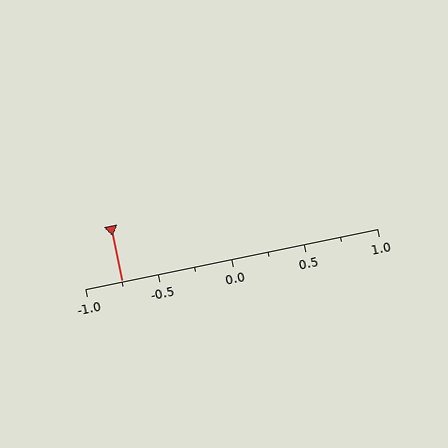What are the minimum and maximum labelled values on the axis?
The axis runs from -1.0 to 1.0.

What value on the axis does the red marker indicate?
The marker indicates approximately -0.75.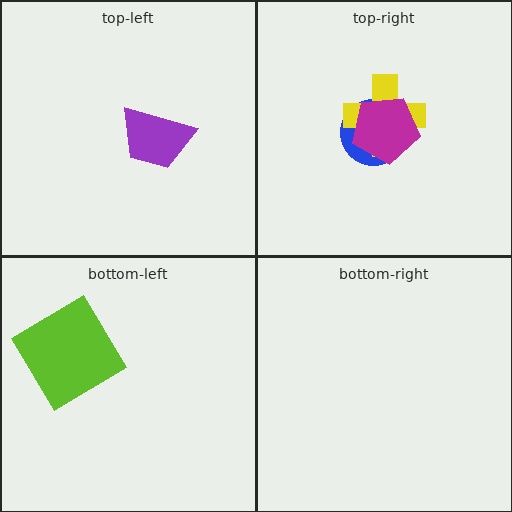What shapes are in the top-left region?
The purple trapezoid.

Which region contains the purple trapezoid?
The top-left region.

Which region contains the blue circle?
The top-right region.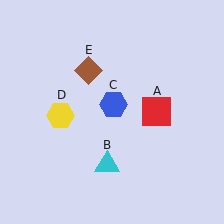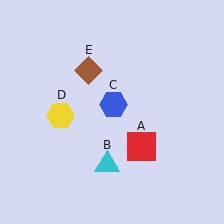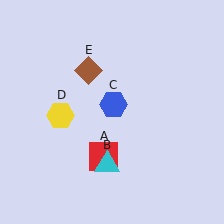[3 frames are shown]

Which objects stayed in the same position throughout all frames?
Cyan triangle (object B) and blue hexagon (object C) and yellow hexagon (object D) and brown diamond (object E) remained stationary.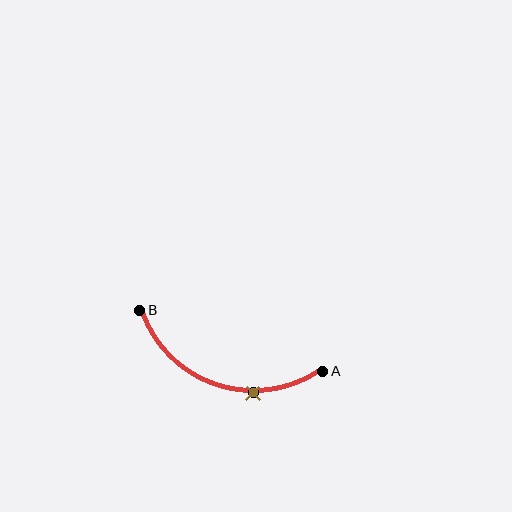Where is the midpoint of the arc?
The arc midpoint is the point on the curve farthest from the straight line joining A and B. It sits below that line.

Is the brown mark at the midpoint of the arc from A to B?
No. The brown mark lies on the arc but is closer to endpoint A. The arc midpoint would be at the point on the curve equidistant along the arc from both A and B.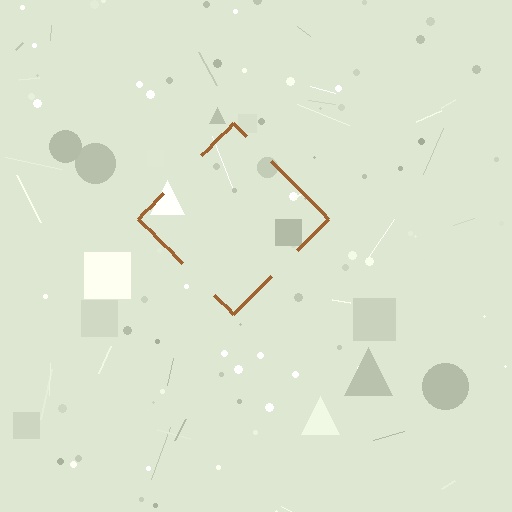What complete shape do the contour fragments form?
The contour fragments form a diamond.